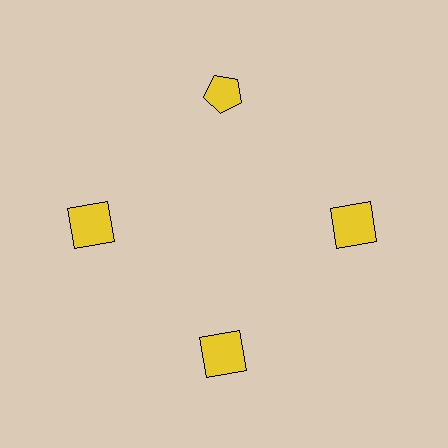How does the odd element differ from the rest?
It has a different shape: pentagon instead of square.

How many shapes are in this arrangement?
There are 4 shapes arranged in a ring pattern.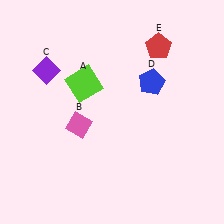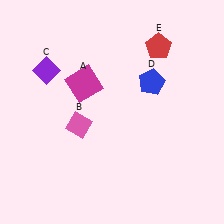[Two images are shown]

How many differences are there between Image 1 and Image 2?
There is 1 difference between the two images.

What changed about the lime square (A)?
In Image 1, A is lime. In Image 2, it changed to magenta.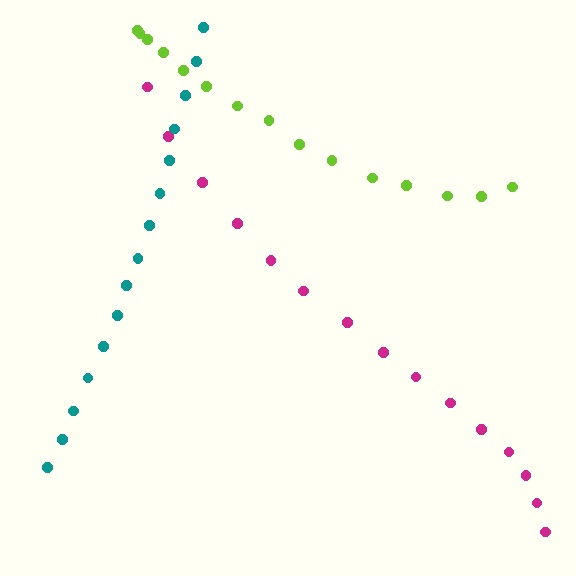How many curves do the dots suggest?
There are 3 distinct paths.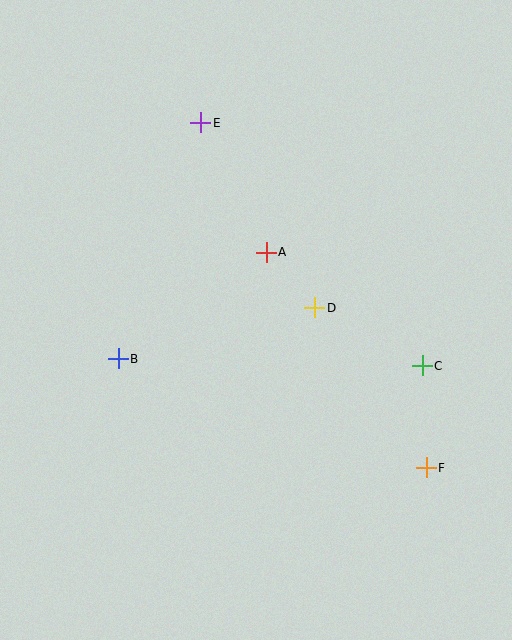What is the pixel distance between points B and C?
The distance between B and C is 304 pixels.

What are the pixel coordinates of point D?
Point D is at (315, 308).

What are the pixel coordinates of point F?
Point F is at (426, 468).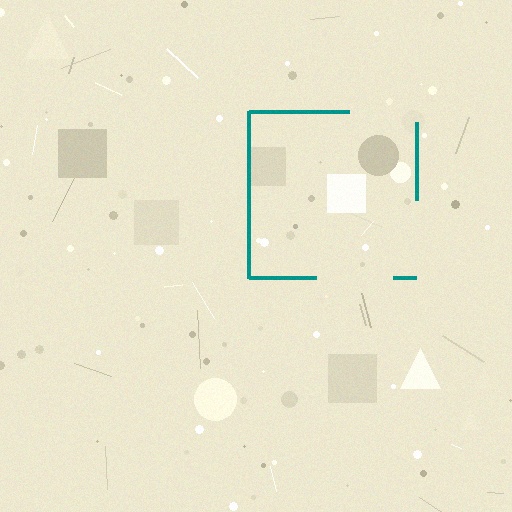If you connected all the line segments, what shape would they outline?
They would outline a square.